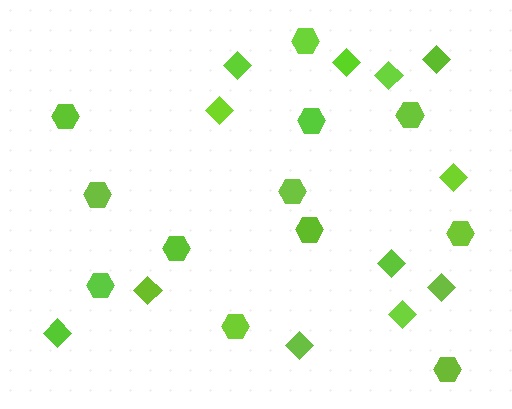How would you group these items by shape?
There are 2 groups: one group of diamonds (12) and one group of hexagons (12).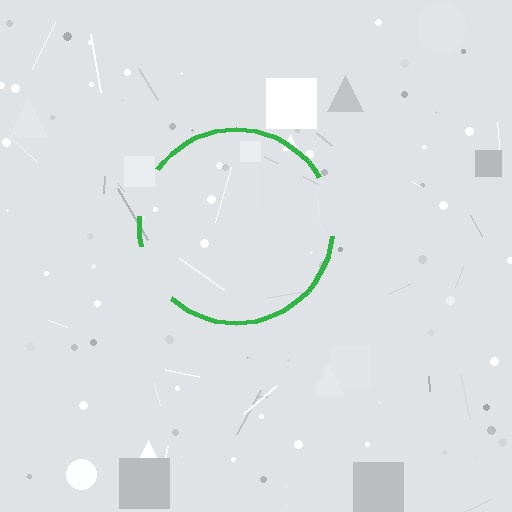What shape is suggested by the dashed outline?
The dashed outline suggests a circle.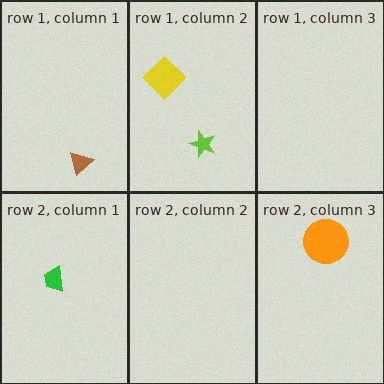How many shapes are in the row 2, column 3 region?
1.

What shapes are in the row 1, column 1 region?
The brown triangle.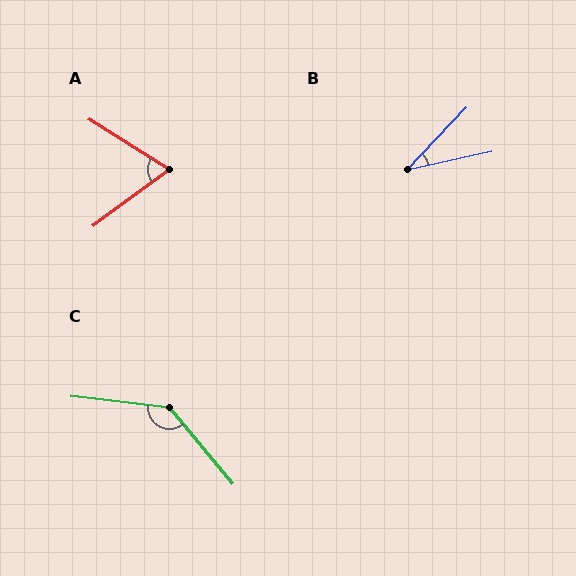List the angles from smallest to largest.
B (33°), A (69°), C (136°).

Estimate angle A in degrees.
Approximately 69 degrees.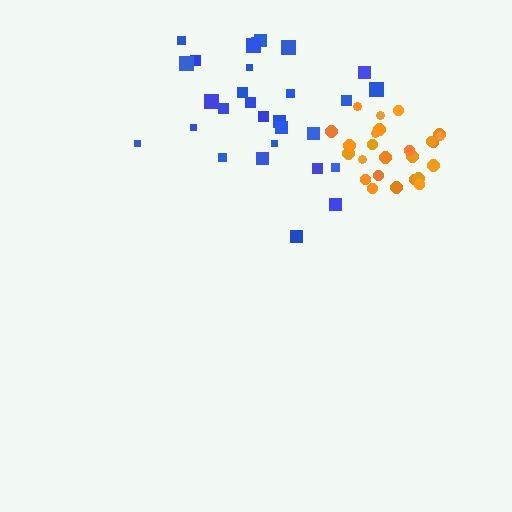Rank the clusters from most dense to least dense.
orange, blue.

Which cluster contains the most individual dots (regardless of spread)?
Blue (29).